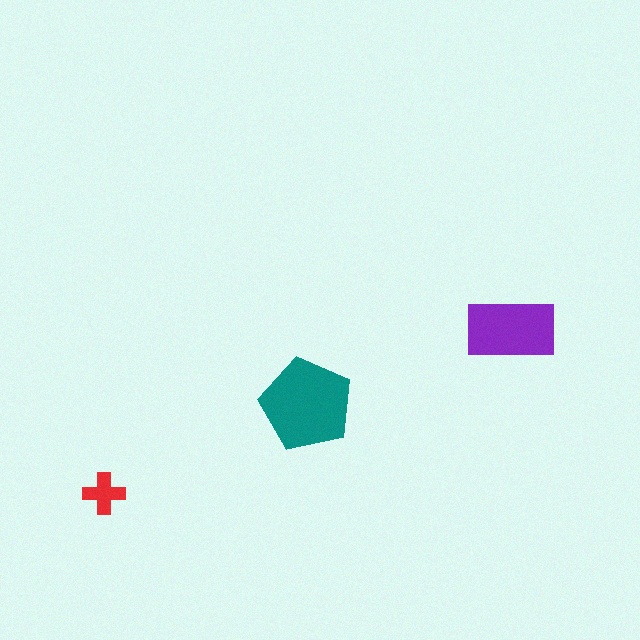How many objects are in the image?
There are 3 objects in the image.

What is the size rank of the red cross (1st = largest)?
3rd.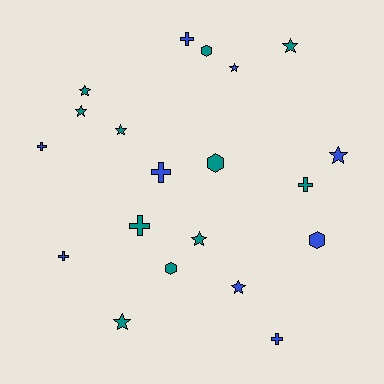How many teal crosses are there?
There are 2 teal crosses.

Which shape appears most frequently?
Star, with 9 objects.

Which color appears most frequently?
Teal, with 11 objects.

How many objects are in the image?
There are 20 objects.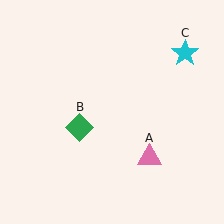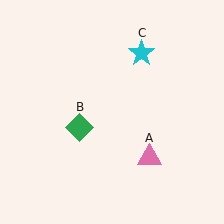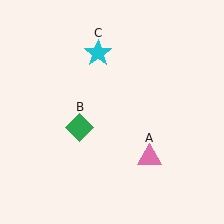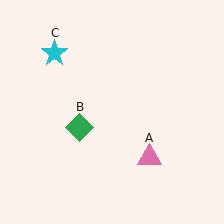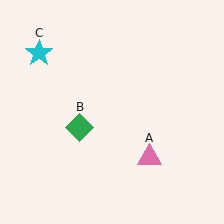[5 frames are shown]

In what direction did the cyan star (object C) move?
The cyan star (object C) moved left.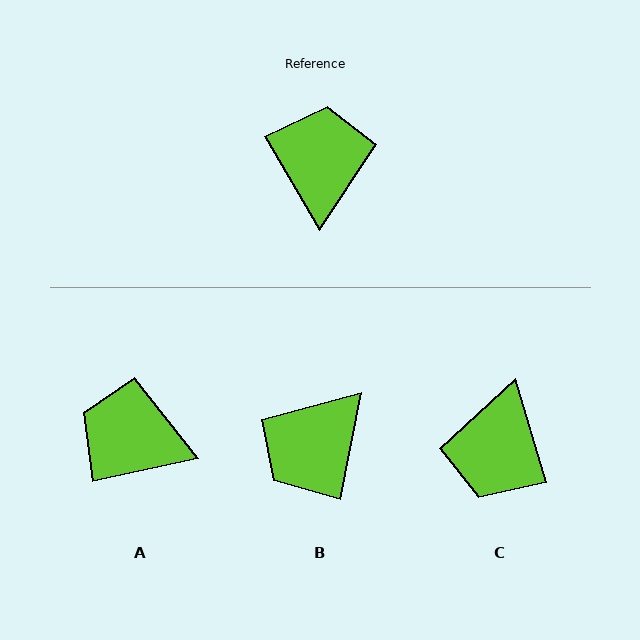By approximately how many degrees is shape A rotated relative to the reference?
Approximately 72 degrees counter-clockwise.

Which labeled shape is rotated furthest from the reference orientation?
C, about 166 degrees away.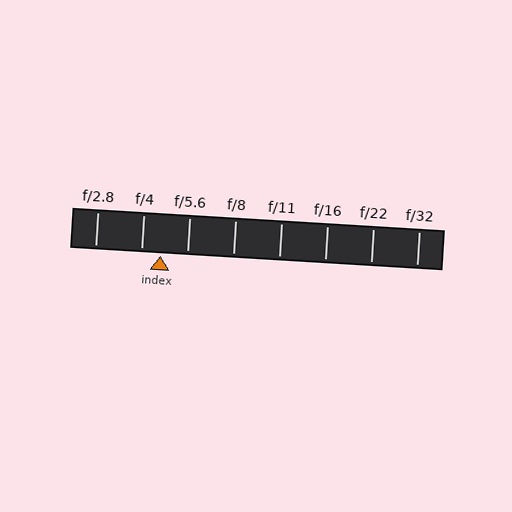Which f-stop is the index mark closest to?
The index mark is closest to f/4.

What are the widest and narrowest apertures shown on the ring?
The widest aperture shown is f/2.8 and the narrowest is f/32.